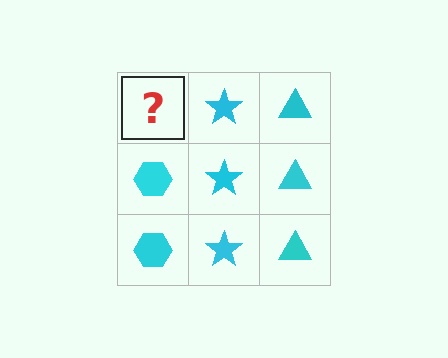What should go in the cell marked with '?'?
The missing cell should contain a cyan hexagon.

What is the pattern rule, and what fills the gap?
The rule is that each column has a consistent shape. The gap should be filled with a cyan hexagon.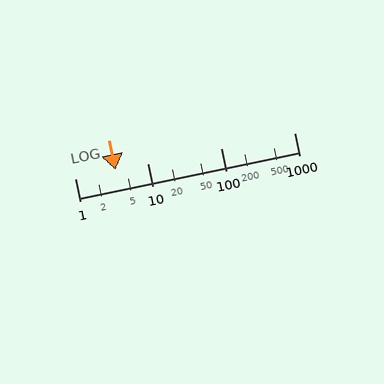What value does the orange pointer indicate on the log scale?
The pointer indicates approximately 3.6.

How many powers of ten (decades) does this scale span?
The scale spans 3 decades, from 1 to 1000.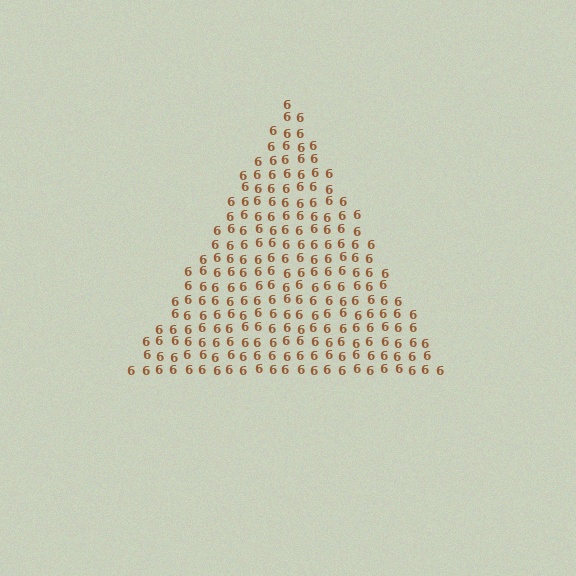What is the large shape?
The large shape is a triangle.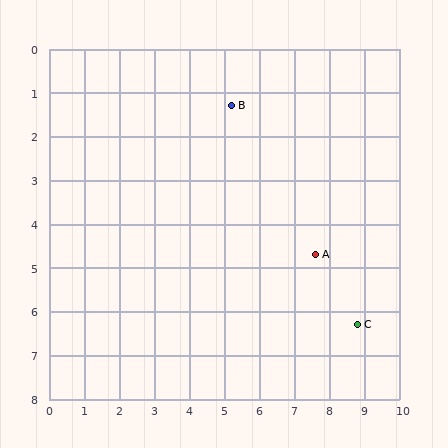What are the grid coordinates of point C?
Point C is at approximately (8.8, 6.3).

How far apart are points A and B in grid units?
Points A and B are about 4.2 grid units apart.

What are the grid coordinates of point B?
Point B is at approximately (5.2, 1.3).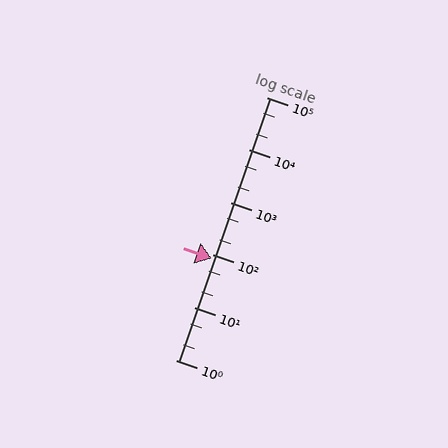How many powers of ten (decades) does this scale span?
The scale spans 5 decades, from 1 to 100000.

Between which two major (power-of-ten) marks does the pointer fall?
The pointer is between 10 and 100.